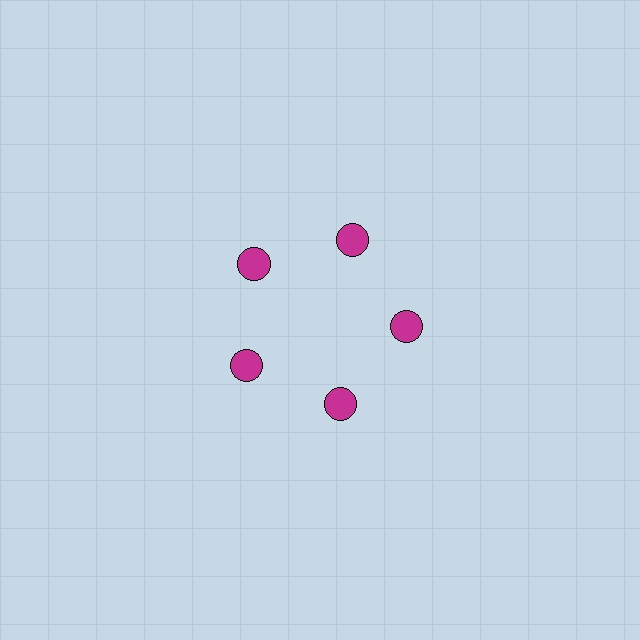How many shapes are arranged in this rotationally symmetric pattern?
There are 5 shapes, arranged in 5 groups of 1.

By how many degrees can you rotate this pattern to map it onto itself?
The pattern maps onto itself every 72 degrees of rotation.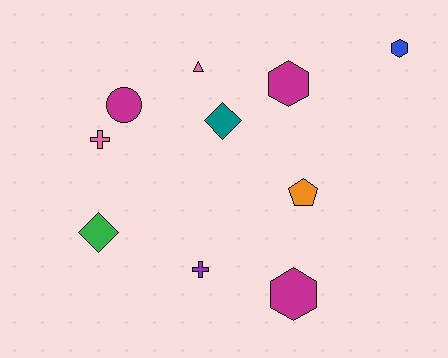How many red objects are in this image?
There are no red objects.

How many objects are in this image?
There are 10 objects.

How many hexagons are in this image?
There are 3 hexagons.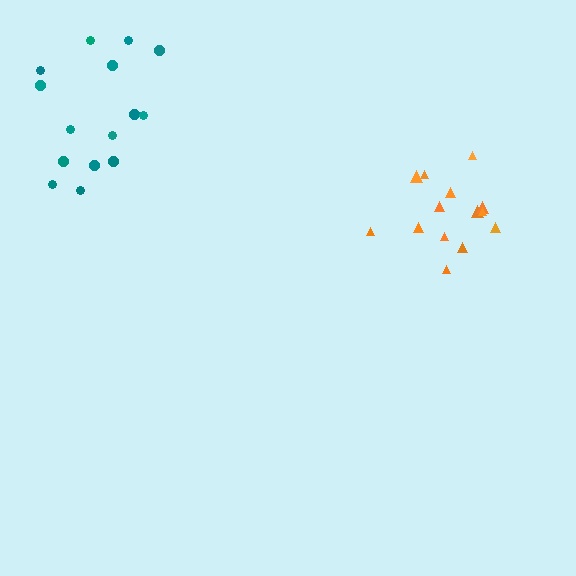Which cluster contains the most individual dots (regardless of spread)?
Teal (15).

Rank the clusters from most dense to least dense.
orange, teal.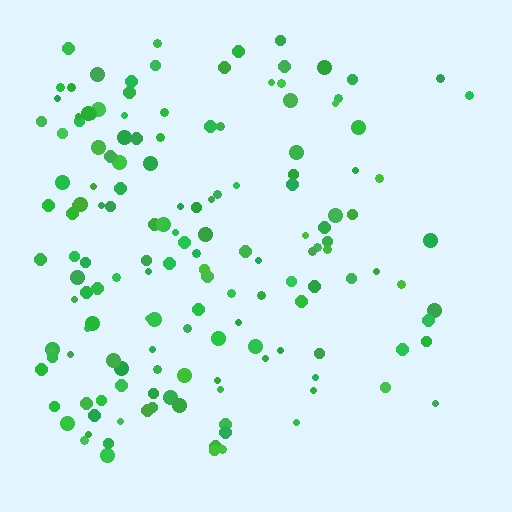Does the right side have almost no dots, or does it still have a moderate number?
Still a moderate number, just noticeably fewer than the left.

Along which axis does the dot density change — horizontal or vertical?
Horizontal.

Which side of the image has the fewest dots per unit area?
The right.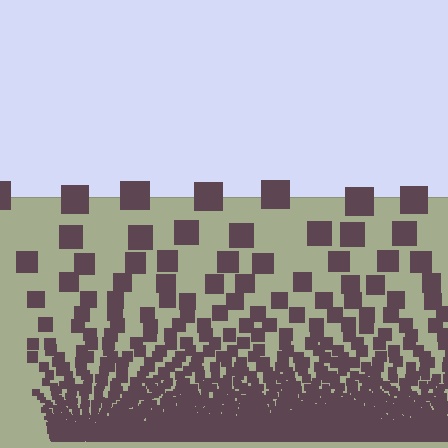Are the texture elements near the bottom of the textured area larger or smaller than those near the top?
Smaller. The gradient is inverted — elements near the bottom are smaller and denser.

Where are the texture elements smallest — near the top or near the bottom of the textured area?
Near the bottom.